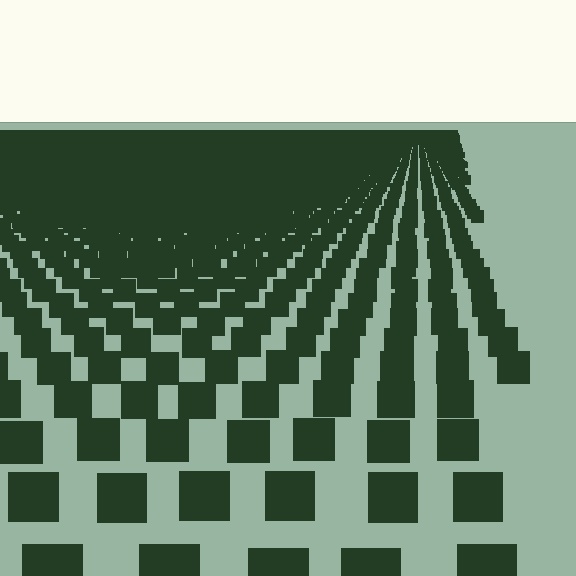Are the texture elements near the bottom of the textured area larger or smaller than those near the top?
Larger. Near the bottom, elements are closer to the viewer and appear at a bigger on-screen size.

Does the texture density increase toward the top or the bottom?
Density increases toward the top.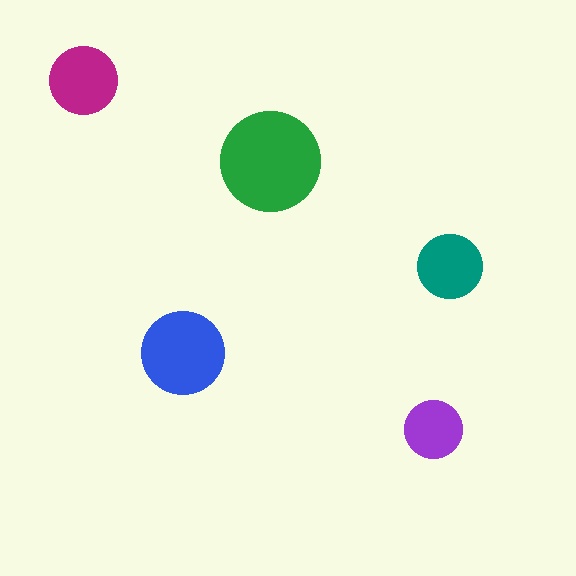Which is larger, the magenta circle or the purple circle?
The magenta one.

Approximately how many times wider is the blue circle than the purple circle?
About 1.5 times wider.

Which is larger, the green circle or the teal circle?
The green one.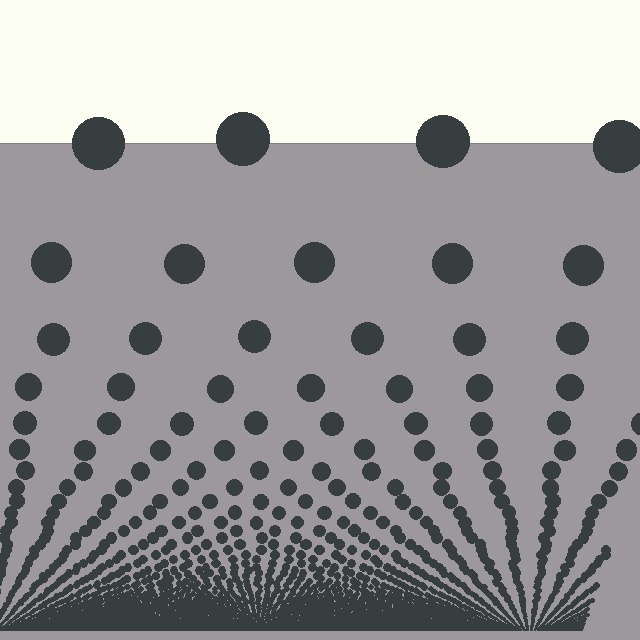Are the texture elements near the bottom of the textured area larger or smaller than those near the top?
Smaller. The gradient is inverted — elements near the bottom are smaller and denser.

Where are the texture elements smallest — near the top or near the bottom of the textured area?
Near the bottom.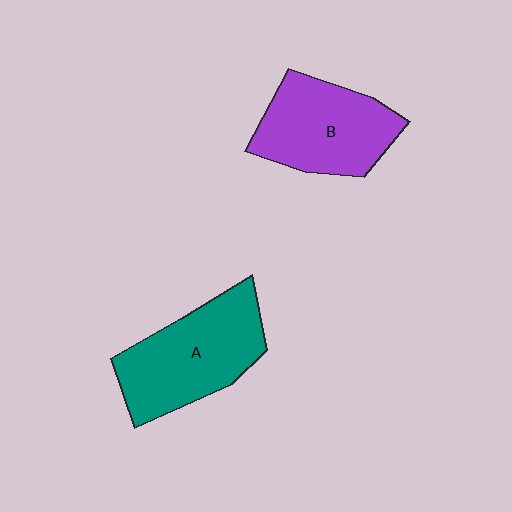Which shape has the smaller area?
Shape B (purple).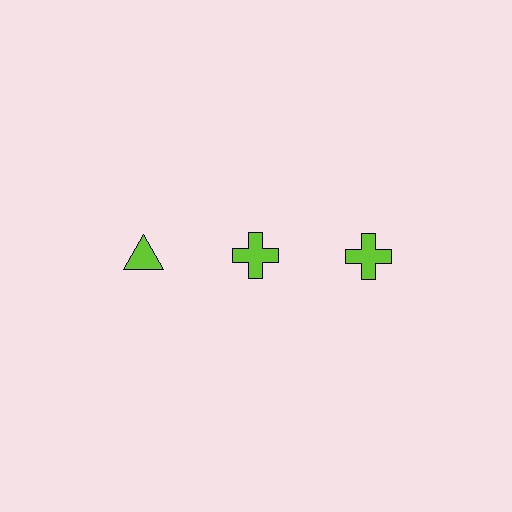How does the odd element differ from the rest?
It has a different shape: triangle instead of cross.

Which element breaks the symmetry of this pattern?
The lime triangle in the top row, leftmost column breaks the symmetry. All other shapes are lime crosses.